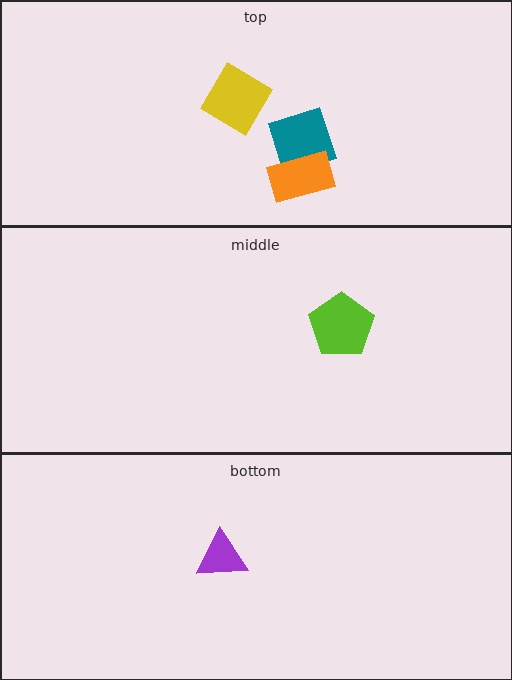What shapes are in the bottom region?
The purple triangle.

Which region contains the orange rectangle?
The top region.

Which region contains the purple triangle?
The bottom region.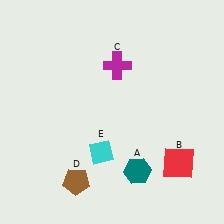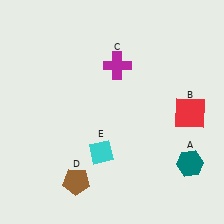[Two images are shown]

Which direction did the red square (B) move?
The red square (B) moved up.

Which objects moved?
The objects that moved are: the teal hexagon (A), the red square (B).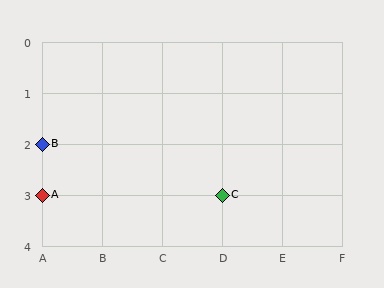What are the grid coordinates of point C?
Point C is at grid coordinates (D, 3).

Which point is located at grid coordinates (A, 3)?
Point A is at (A, 3).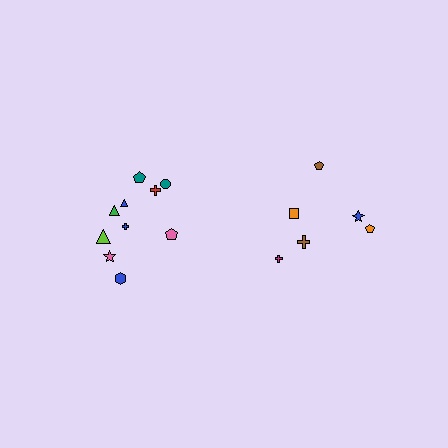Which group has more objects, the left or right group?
The left group.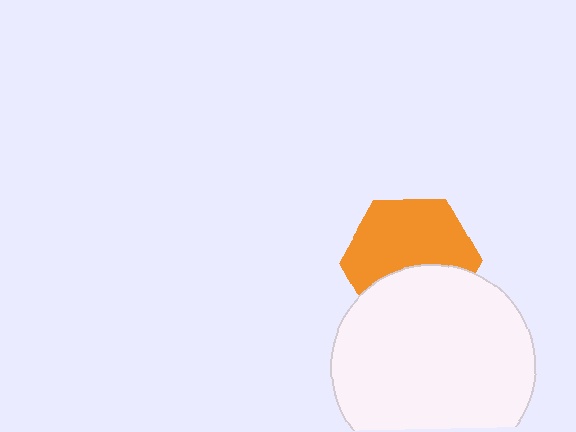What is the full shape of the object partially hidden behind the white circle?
The partially hidden object is an orange hexagon.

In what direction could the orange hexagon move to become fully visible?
The orange hexagon could move up. That would shift it out from behind the white circle entirely.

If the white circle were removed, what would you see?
You would see the complete orange hexagon.